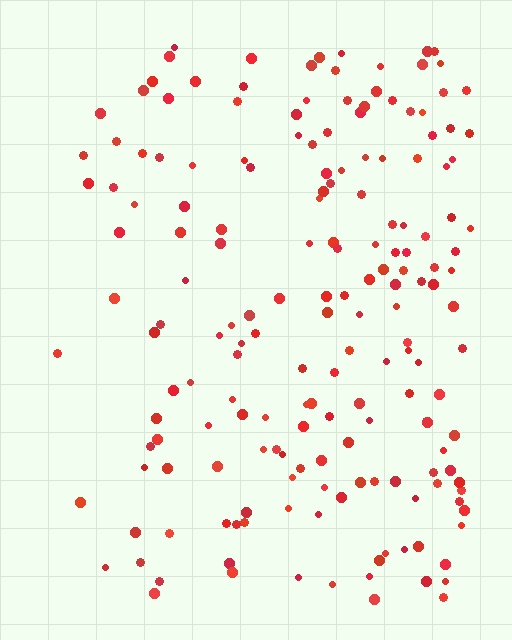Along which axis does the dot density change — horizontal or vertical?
Horizontal.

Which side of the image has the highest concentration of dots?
The right.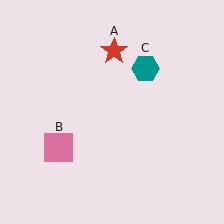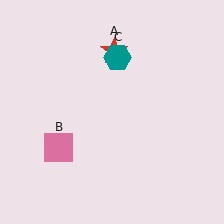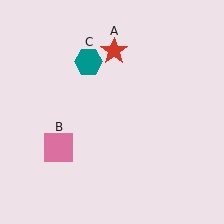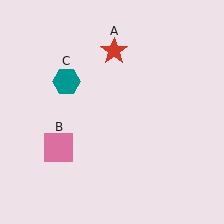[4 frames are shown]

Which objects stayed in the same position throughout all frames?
Red star (object A) and pink square (object B) remained stationary.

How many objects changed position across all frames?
1 object changed position: teal hexagon (object C).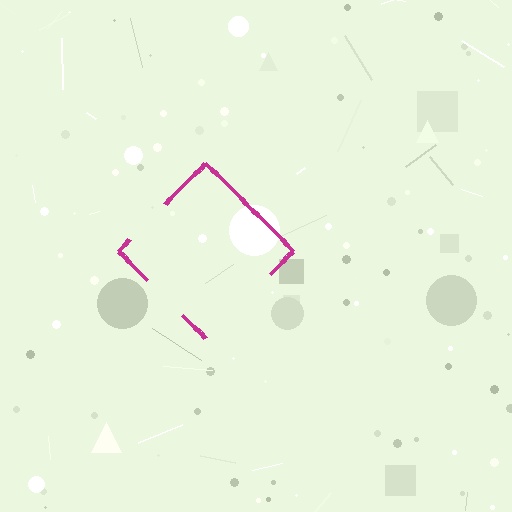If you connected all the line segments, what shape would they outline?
They would outline a diamond.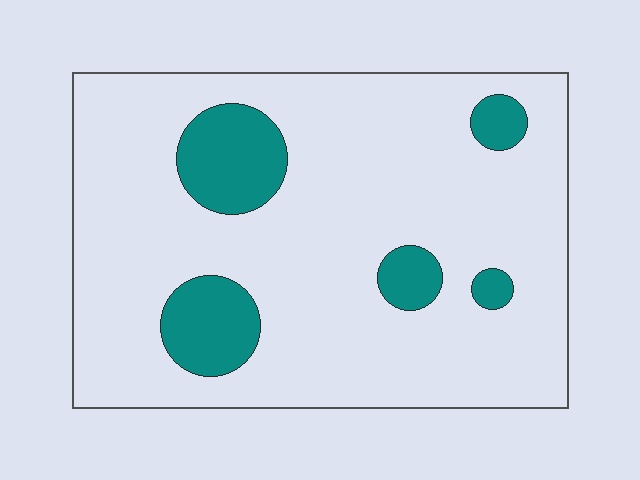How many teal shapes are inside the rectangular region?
5.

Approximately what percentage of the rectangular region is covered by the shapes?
Approximately 15%.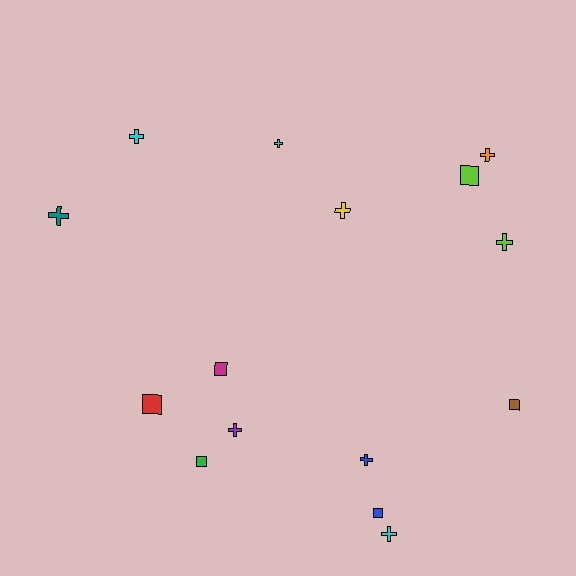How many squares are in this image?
There are 6 squares.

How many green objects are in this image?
There is 1 green object.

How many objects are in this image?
There are 15 objects.